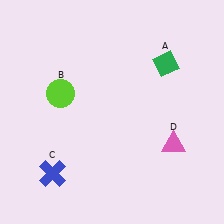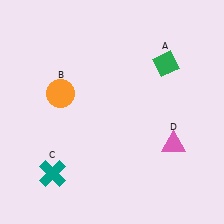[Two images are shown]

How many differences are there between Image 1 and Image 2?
There are 2 differences between the two images.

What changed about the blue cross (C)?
In Image 1, C is blue. In Image 2, it changed to teal.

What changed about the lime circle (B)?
In Image 1, B is lime. In Image 2, it changed to orange.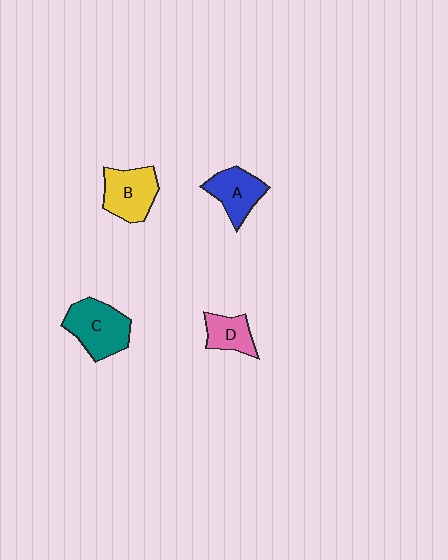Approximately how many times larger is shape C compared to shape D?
Approximately 1.7 times.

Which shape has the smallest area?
Shape D (pink).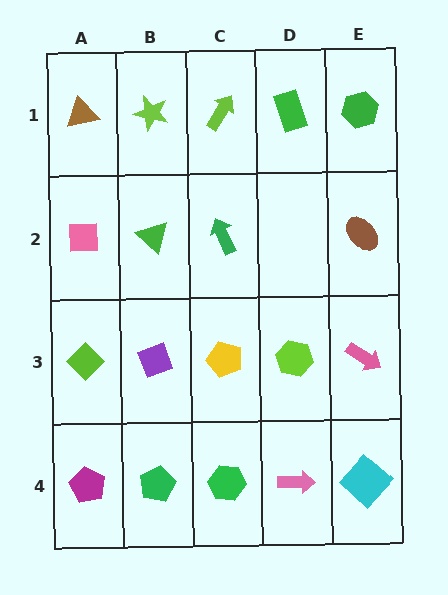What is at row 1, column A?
A brown triangle.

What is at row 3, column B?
A purple diamond.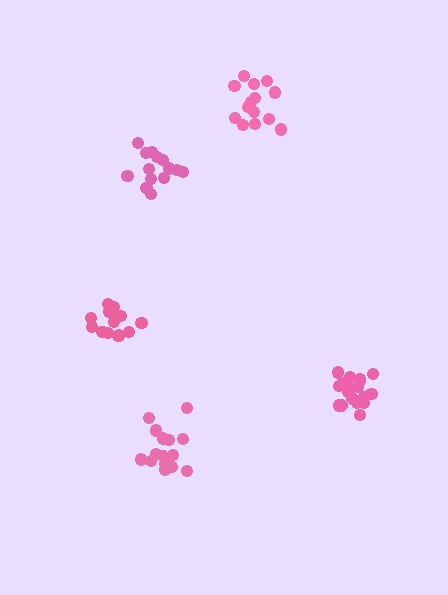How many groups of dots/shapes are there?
There are 5 groups.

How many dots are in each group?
Group 1: 16 dots, Group 2: 20 dots, Group 3: 14 dots, Group 4: 14 dots, Group 5: 14 dots (78 total).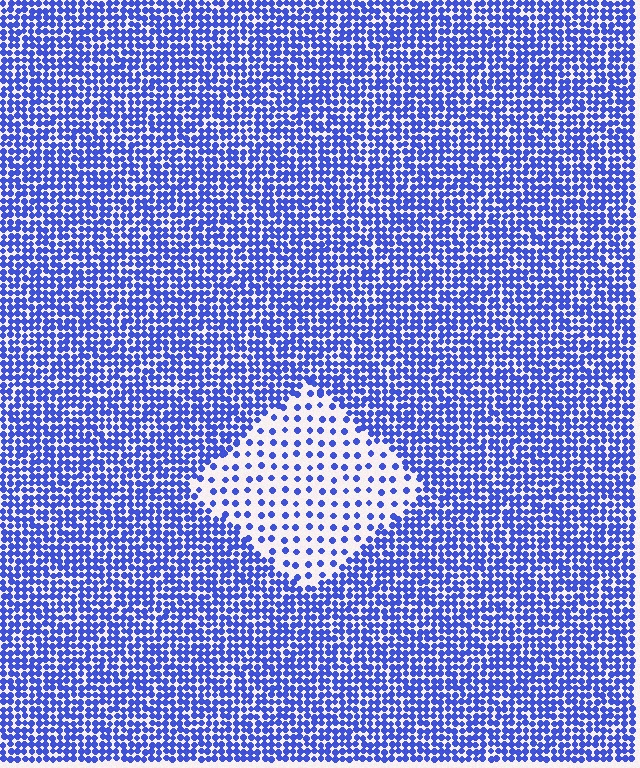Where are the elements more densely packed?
The elements are more densely packed outside the diamond boundary.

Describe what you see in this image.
The image contains small blue elements arranged at two different densities. A diamond-shaped region is visible where the elements are less densely packed than the surrounding area.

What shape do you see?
I see a diamond.